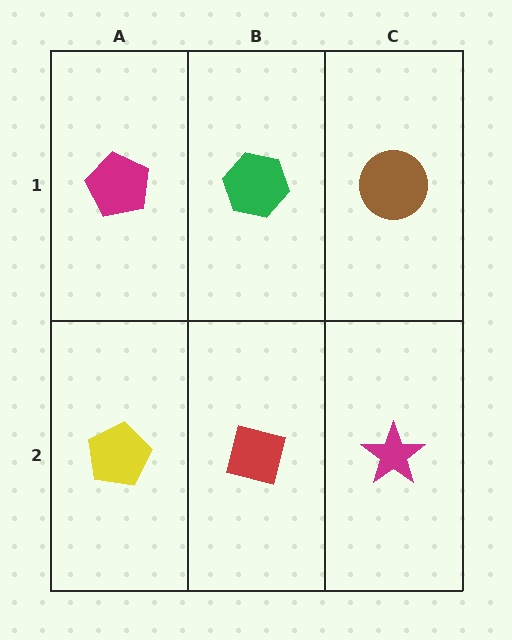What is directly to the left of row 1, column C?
A green hexagon.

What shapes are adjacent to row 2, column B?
A green hexagon (row 1, column B), a yellow pentagon (row 2, column A), a magenta star (row 2, column C).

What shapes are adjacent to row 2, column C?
A brown circle (row 1, column C), a red square (row 2, column B).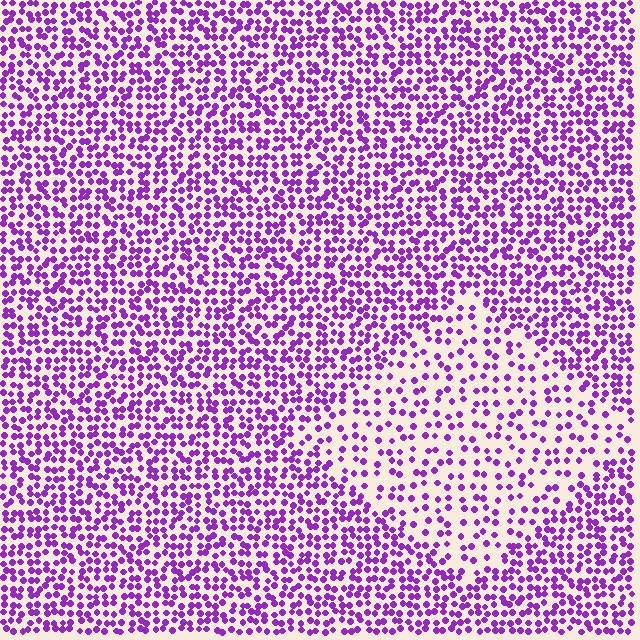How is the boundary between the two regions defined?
The boundary is defined by a change in element density (approximately 2.0x ratio). All elements are the same color, size, and shape.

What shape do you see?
I see a diamond.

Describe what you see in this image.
The image contains small purple elements arranged at two different densities. A diamond-shaped region is visible where the elements are less densely packed than the surrounding area.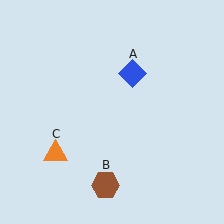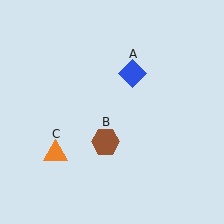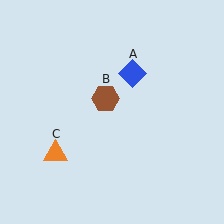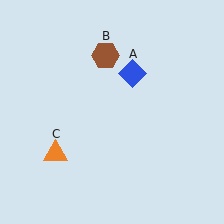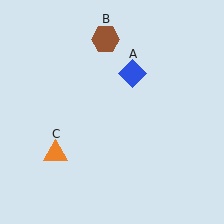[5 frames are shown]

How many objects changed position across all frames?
1 object changed position: brown hexagon (object B).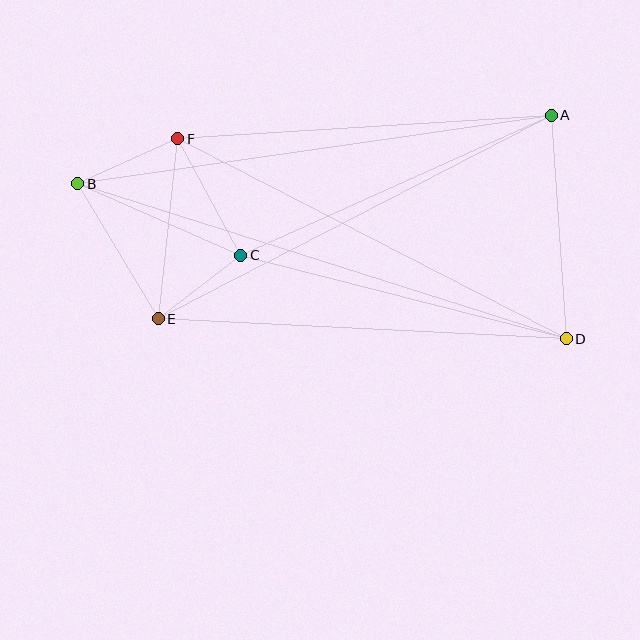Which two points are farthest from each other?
Points B and D are farthest from each other.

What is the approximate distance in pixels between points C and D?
The distance between C and D is approximately 336 pixels.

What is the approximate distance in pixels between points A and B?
The distance between A and B is approximately 479 pixels.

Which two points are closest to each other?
Points C and E are closest to each other.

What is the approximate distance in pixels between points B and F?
The distance between B and F is approximately 110 pixels.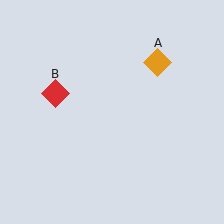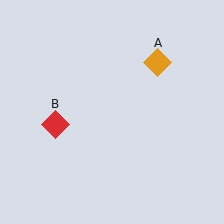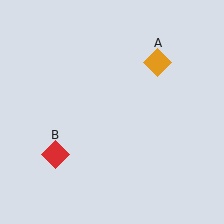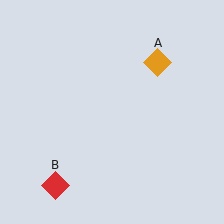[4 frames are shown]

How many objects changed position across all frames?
1 object changed position: red diamond (object B).